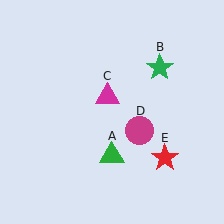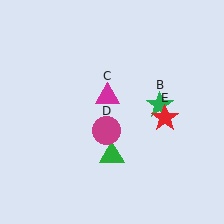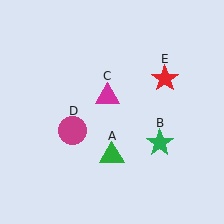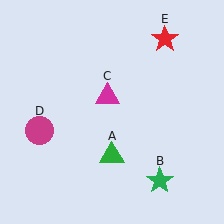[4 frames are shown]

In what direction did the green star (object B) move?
The green star (object B) moved down.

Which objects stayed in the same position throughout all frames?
Green triangle (object A) and magenta triangle (object C) remained stationary.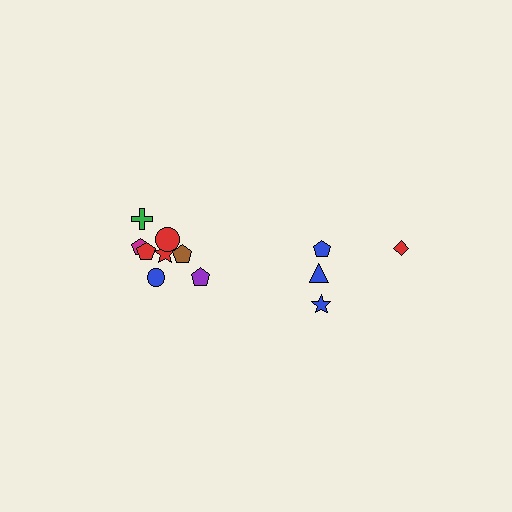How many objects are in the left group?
There are 8 objects.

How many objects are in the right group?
There are 4 objects.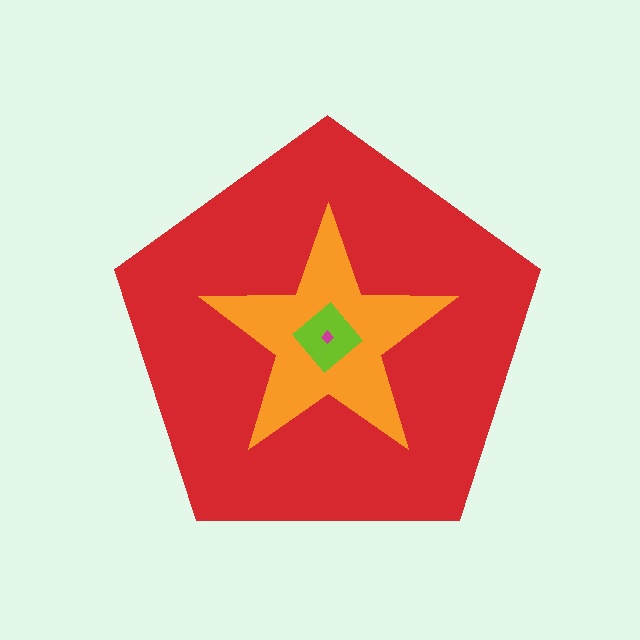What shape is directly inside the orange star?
The lime diamond.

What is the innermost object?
The magenta diamond.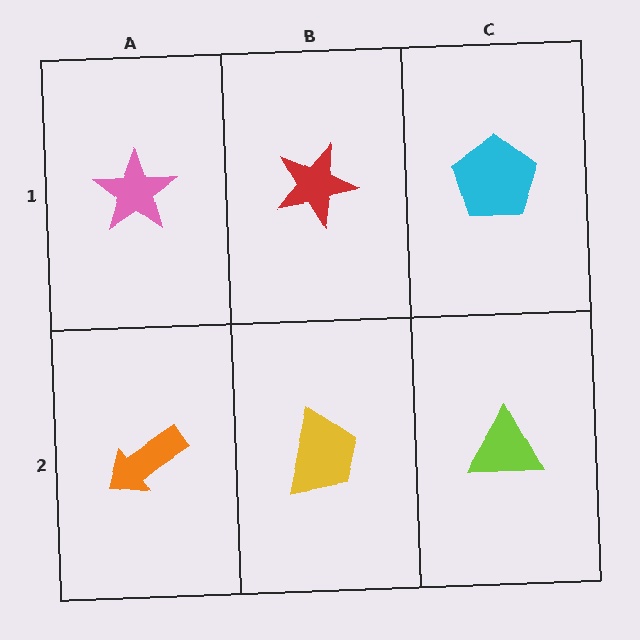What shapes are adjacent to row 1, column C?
A lime triangle (row 2, column C), a red star (row 1, column B).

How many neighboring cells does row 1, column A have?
2.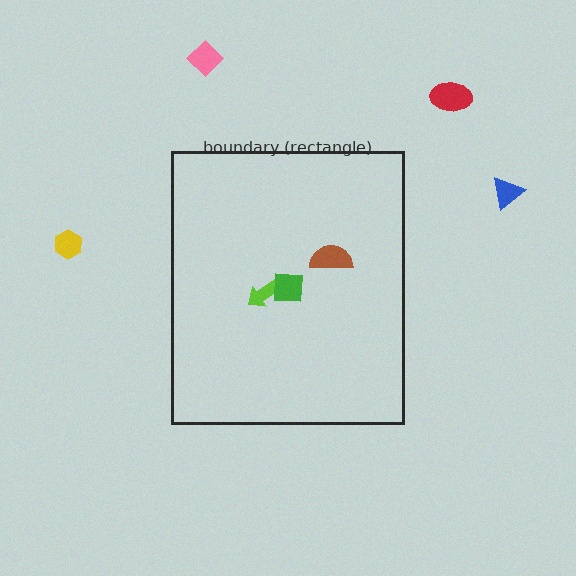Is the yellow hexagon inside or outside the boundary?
Outside.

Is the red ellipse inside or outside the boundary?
Outside.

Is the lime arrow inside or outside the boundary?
Inside.